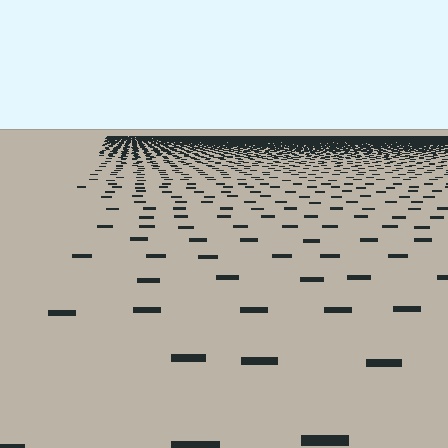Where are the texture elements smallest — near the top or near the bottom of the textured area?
Near the top.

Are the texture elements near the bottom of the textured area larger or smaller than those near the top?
Larger. Near the bottom, elements are closer to the viewer and appear at a bigger on-screen size.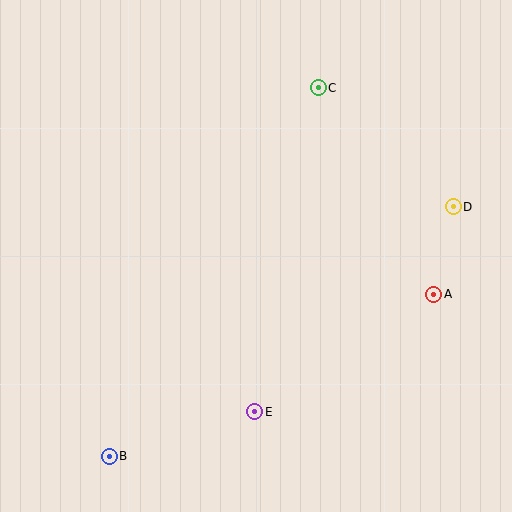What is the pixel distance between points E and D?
The distance between E and D is 286 pixels.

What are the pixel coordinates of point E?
Point E is at (255, 412).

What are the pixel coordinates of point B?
Point B is at (109, 456).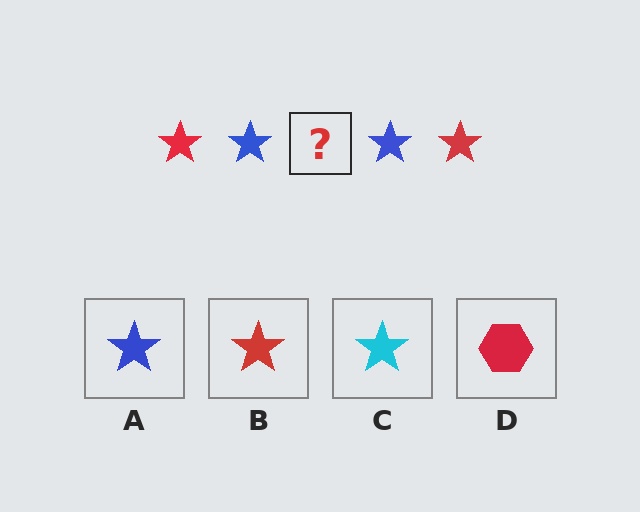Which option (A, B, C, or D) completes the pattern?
B.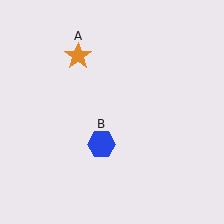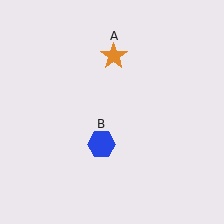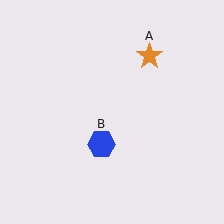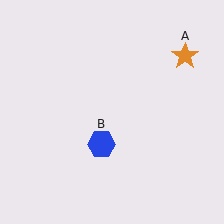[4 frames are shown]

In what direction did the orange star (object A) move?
The orange star (object A) moved right.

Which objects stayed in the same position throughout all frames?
Blue hexagon (object B) remained stationary.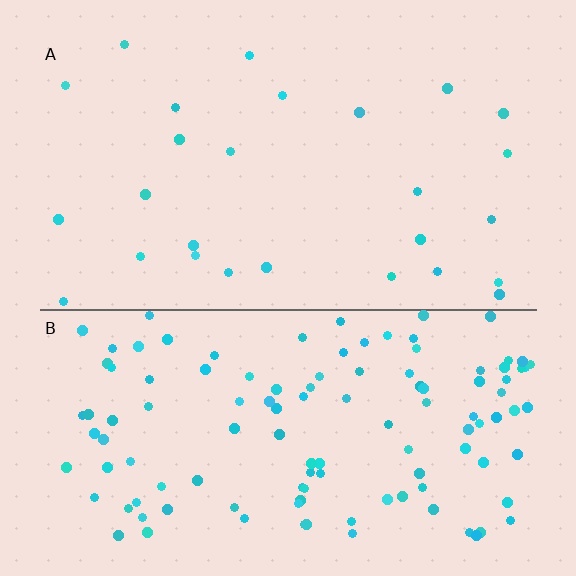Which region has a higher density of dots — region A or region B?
B (the bottom).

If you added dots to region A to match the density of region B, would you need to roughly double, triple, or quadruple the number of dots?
Approximately quadruple.